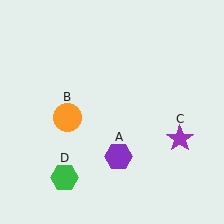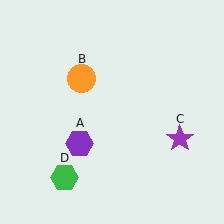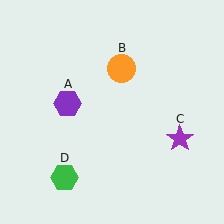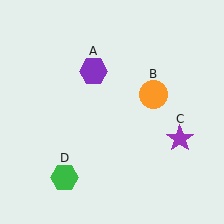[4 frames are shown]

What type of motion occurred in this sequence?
The purple hexagon (object A), orange circle (object B) rotated clockwise around the center of the scene.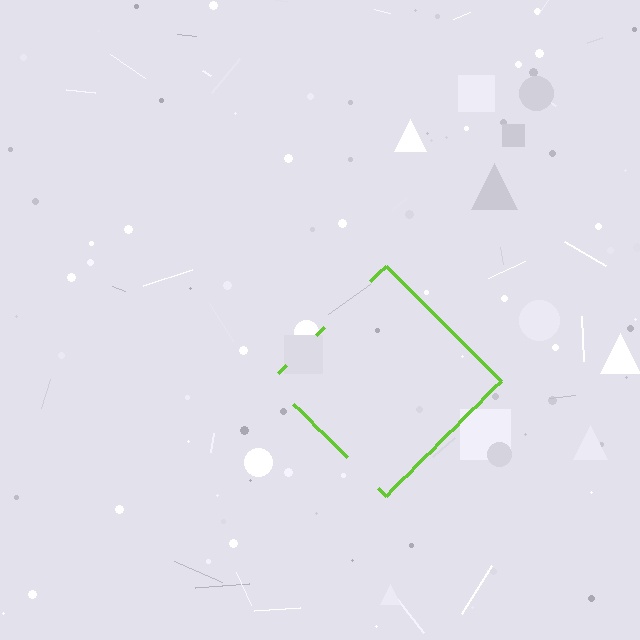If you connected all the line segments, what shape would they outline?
They would outline a diamond.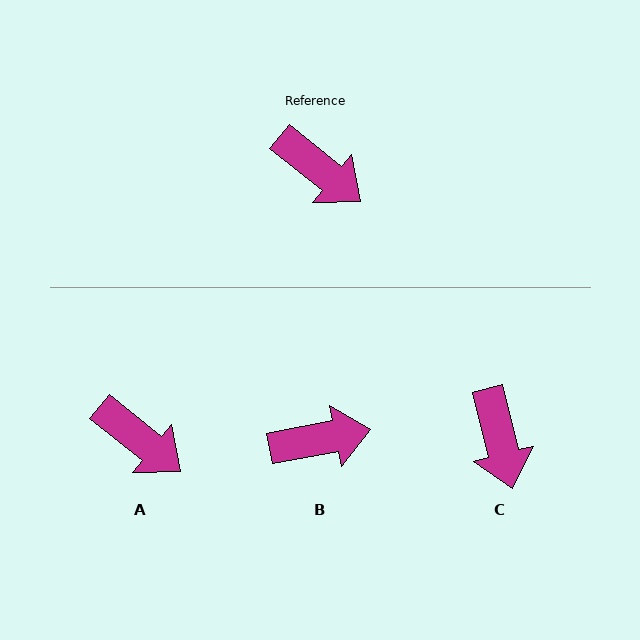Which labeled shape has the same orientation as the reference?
A.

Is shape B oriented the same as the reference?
No, it is off by about 49 degrees.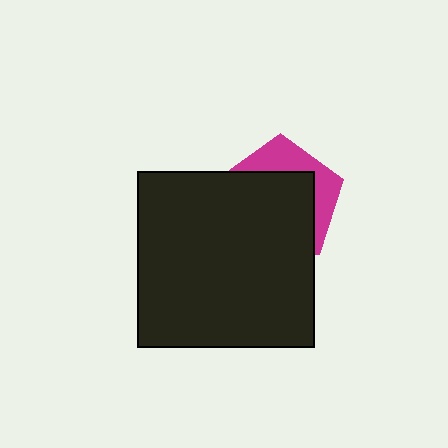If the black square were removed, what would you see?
You would see the complete magenta pentagon.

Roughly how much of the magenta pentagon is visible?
A small part of it is visible (roughly 32%).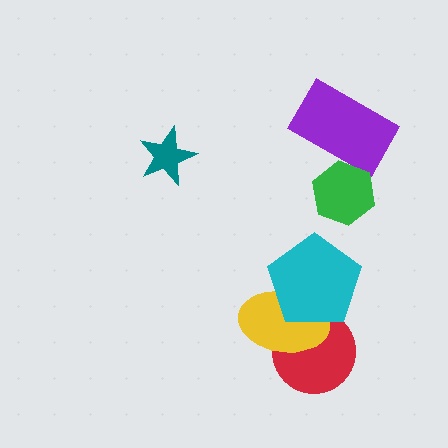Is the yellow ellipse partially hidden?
Yes, it is partially covered by another shape.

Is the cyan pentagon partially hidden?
No, no other shape covers it.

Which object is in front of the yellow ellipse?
The cyan pentagon is in front of the yellow ellipse.